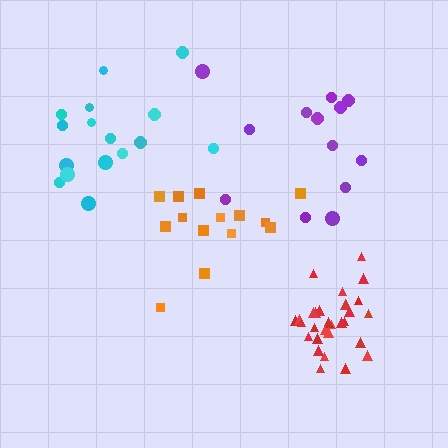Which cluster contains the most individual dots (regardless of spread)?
Red (31).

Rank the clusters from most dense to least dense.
red, orange, cyan, purple.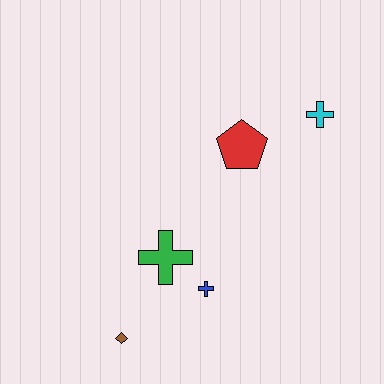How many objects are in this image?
There are 5 objects.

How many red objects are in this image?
There is 1 red object.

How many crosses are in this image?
There are 3 crosses.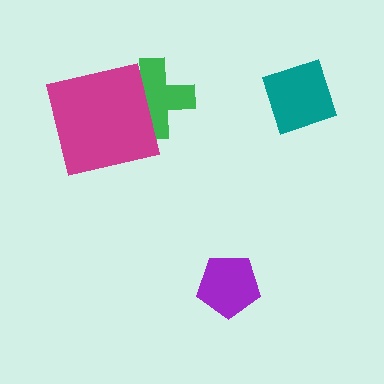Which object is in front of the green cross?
The magenta square is in front of the green cross.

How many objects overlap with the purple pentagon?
0 objects overlap with the purple pentagon.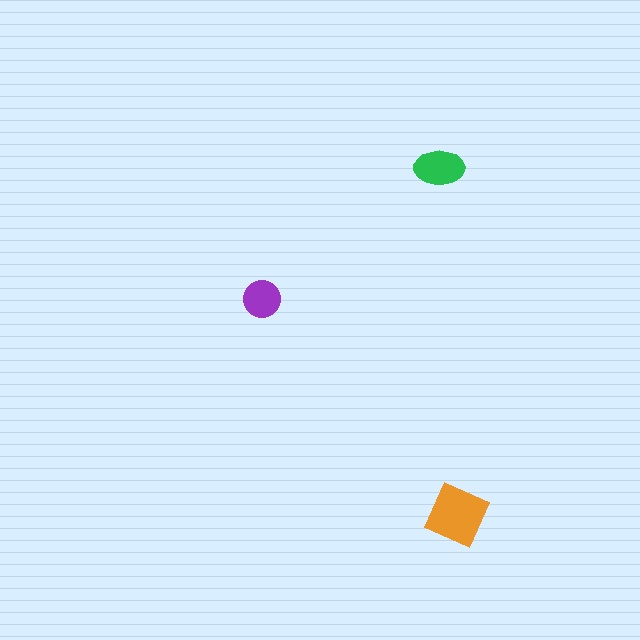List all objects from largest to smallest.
The orange diamond, the green ellipse, the purple circle.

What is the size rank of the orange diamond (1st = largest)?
1st.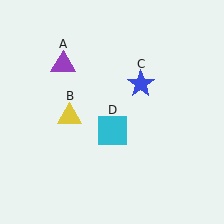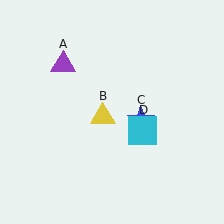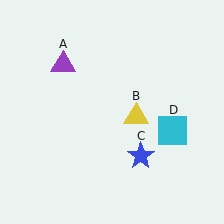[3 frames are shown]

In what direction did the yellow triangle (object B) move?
The yellow triangle (object B) moved right.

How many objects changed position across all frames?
3 objects changed position: yellow triangle (object B), blue star (object C), cyan square (object D).